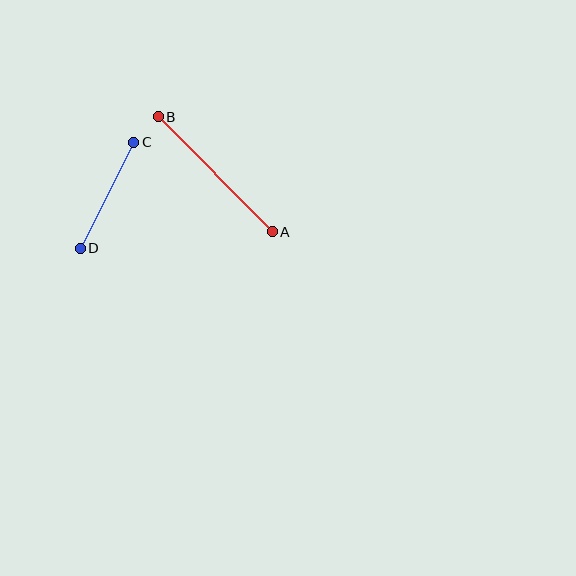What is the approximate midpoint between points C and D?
The midpoint is at approximately (107, 195) pixels.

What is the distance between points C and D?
The distance is approximately 119 pixels.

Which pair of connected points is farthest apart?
Points A and B are farthest apart.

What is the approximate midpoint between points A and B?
The midpoint is at approximately (215, 174) pixels.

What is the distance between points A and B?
The distance is approximately 162 pixels.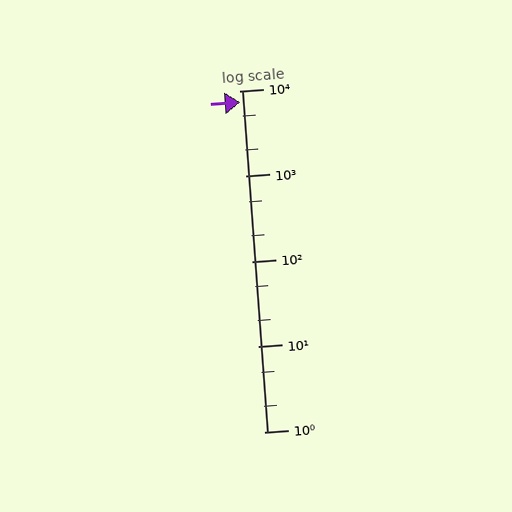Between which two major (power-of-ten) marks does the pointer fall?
The pointer is between 1000 and 10000.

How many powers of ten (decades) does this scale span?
The scale spans 4 decades, from 1 to 10000.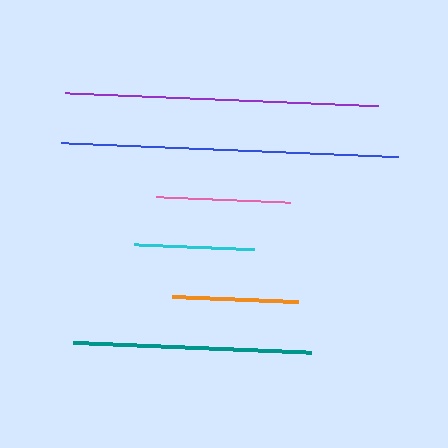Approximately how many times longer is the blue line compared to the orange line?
The blue line is approximately 2.7 times the length of the orange line.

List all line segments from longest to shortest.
From longest to shortest: blue, purple, teal, pink, orange, cyan.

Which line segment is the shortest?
The cyan line is the shortest at approximately 119 pixels.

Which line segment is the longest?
The blue line is the longest at approximately 337 pixels.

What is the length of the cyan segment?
The cyan segment is approximately 119 pixels long.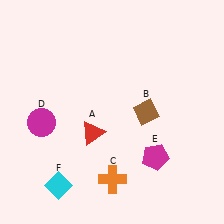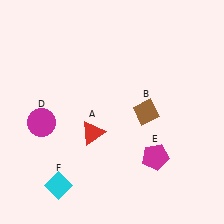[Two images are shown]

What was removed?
The orange cross (C) was removed in Image 2.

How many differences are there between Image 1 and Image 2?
There is 1 difference between the two images.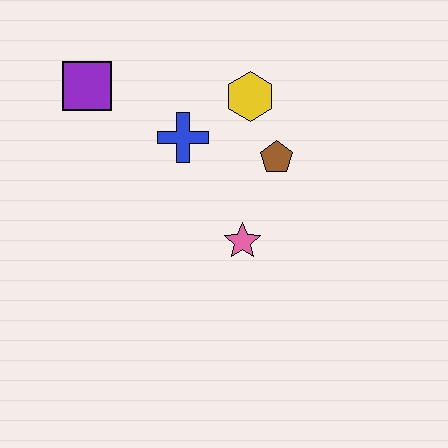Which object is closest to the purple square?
The blue cross is closest to the purple square.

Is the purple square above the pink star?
Yes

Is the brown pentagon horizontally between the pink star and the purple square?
No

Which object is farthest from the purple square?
The pink star is farthest from the purple square.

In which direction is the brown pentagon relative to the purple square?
The brown pentagon is to the right of the purple square.